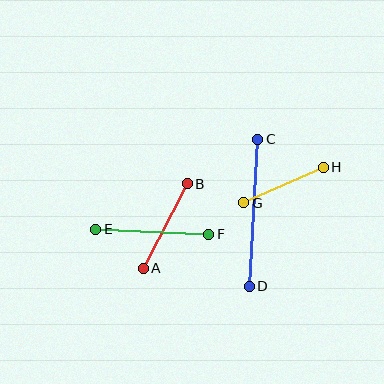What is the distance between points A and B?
The distance is approximately 95 pixels.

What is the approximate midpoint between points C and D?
The midpoint is at approximately (254, 213) pixels.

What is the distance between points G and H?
The distance is approximately 87 pixels.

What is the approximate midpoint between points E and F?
The midpoint is at approximately (152, 232) pixels.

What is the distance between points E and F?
The distance is approximately 113 pixels.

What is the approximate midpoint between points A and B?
The midpoint is at approximately (165, 226) pixels.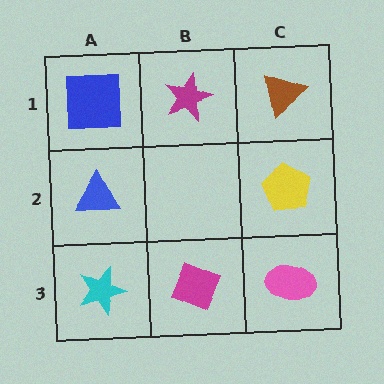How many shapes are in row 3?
3 shapes.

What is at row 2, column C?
A yellow pentagon.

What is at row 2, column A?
A blue triangle.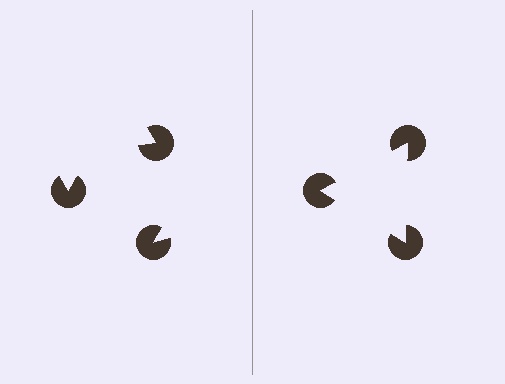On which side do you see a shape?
An illusory triangle appears on the right side. On the left side the wedge cuts are rotated, so no coherent shape forms.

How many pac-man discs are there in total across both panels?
6 — 3 on each side.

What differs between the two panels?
The pac-man discs are positioned identically on both sides; only the wedge orientations differ. On the right they align to a triangle; on the left they are misaligned.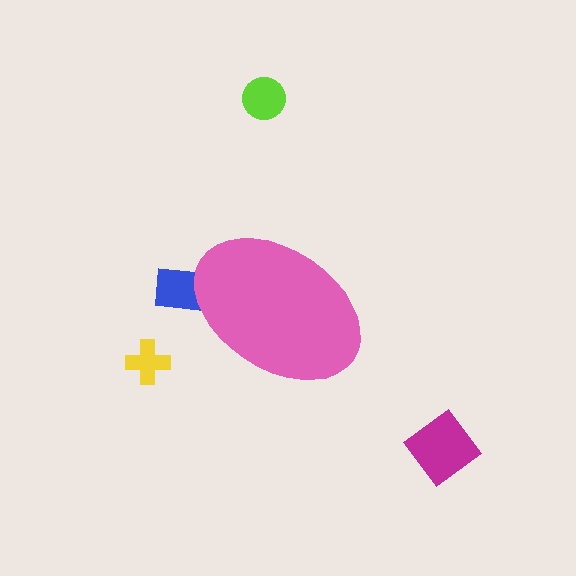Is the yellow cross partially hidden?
No, the yellow cross is fully visible.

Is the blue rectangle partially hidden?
Yes, the blue rectangle is partially hidden behind the pink ellipse.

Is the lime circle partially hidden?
No, the lime circle is fully visible.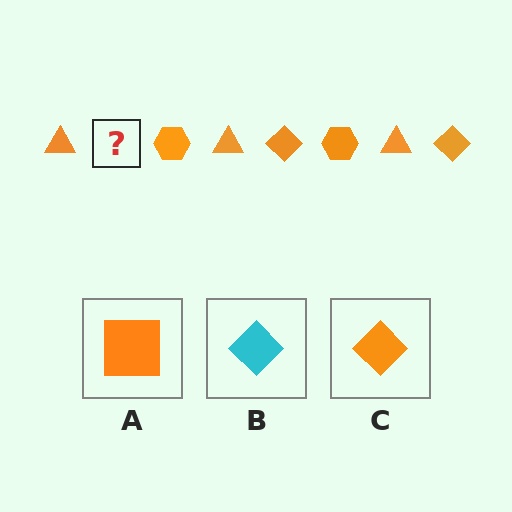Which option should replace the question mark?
Option C.